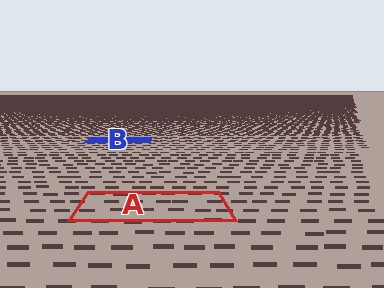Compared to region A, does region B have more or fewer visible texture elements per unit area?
Region B has more texture elements per unit area — they are packed more densely because it is farther away.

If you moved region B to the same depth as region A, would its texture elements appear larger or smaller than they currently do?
They would appear larger. At a closer depth, the same texture elements are projected at a bigger on-screen size.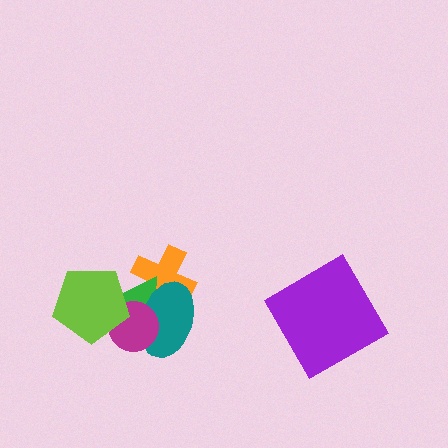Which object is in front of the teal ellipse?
The magenta circle is in front of the teal ellipse.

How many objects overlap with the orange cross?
2 objects overlap with the orange cross.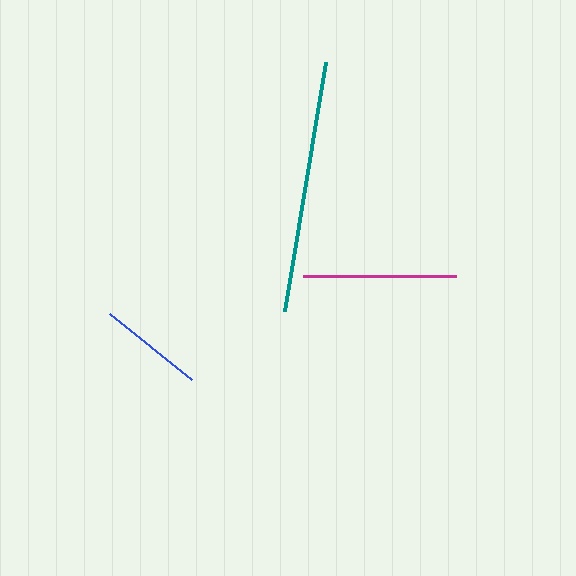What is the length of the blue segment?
The blue segment is approximately 106 pixels long.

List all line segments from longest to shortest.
From longest to shortest: teal, magenta, blue.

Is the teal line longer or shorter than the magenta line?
The teal line is longer than the magenta line.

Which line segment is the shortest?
The blue line is the shortest at approximately 106 pixels.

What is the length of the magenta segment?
The magenta segment is approximately 152 pixels long.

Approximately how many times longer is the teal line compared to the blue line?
The teal line is approximately 2.4 times the length of the blue line.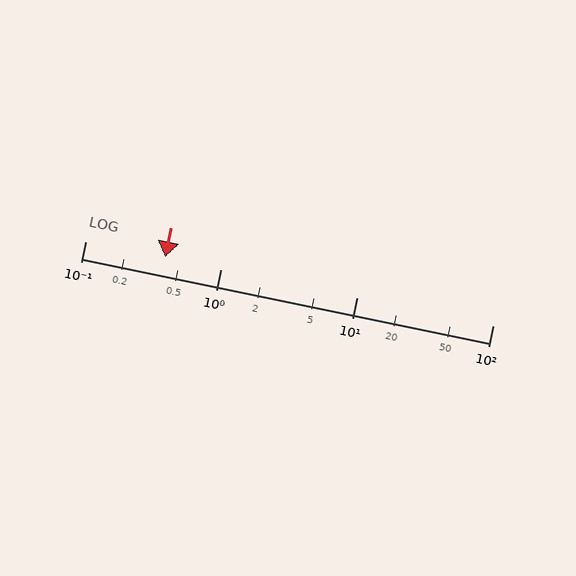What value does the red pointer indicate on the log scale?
The pointer indicates approximately 0.39.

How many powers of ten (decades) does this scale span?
The scale spans 3 decades, from 0.1 to 100.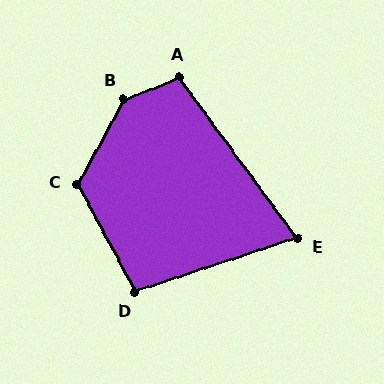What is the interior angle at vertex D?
Approximately 100 degrees (obtuse).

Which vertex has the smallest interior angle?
E, at approximately 72 degrees.